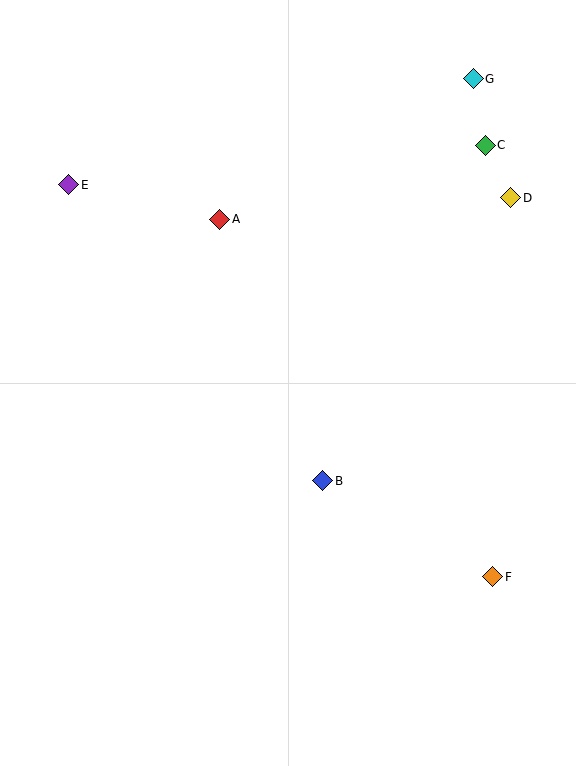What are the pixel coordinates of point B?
Point B is at (323, 481).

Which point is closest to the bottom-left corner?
Point B is closest to the bottom-left corner.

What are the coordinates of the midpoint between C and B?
The midpoint between C and B is at (404, 313).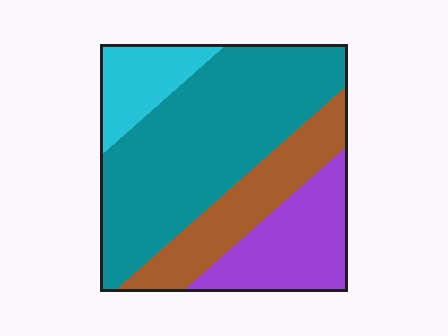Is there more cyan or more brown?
Brown.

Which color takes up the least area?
Cyan, at roughly 10%.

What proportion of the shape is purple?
Purple covers around 20% of the shape.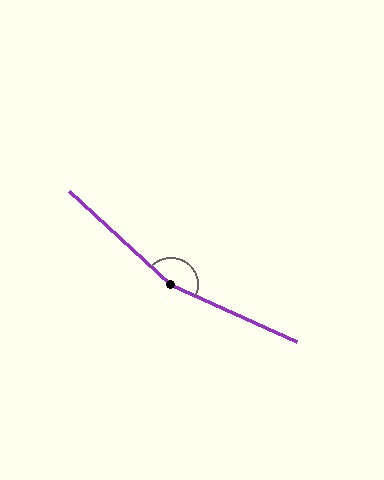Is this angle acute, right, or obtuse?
It is obtuse.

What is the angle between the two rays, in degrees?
Approximately 162 degrees.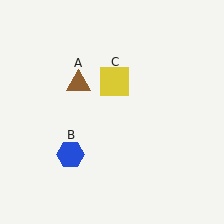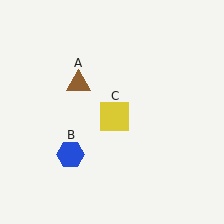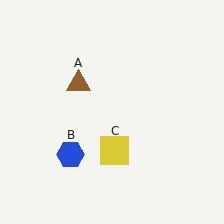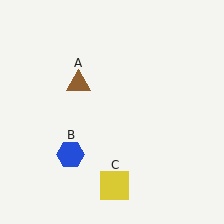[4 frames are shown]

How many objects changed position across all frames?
1 object changed position: yellow square (object C).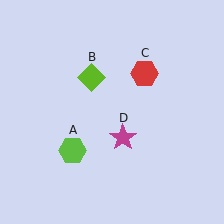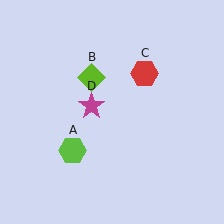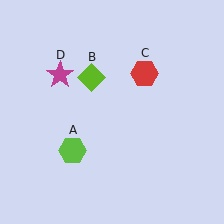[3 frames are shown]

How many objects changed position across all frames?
1 object changed position: magenta star (object D).